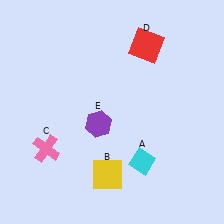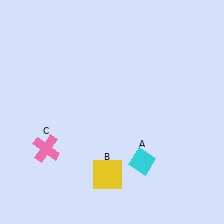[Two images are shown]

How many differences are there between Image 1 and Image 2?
There are 2 differences between the two images.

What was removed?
The red square (D), the purple hexagon (E) were removed in Image 2.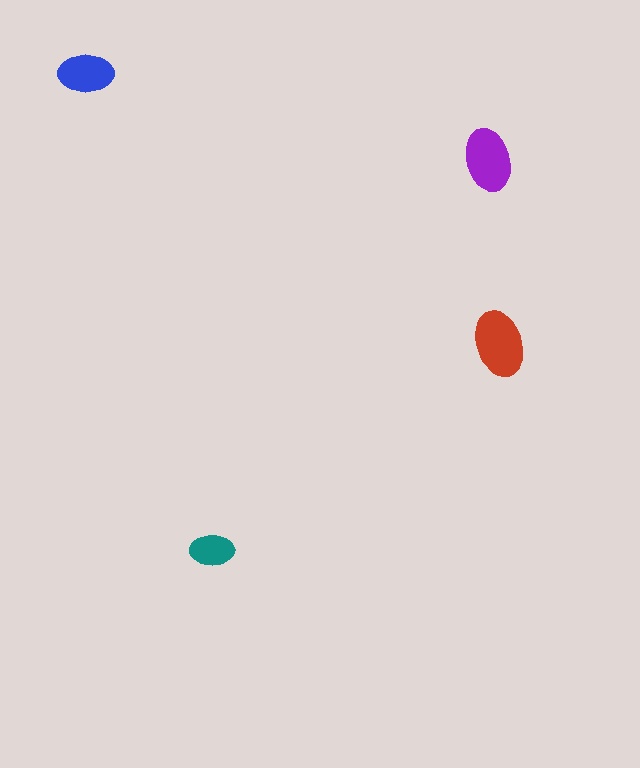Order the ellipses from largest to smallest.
the red one, the purple one, the blue one, the teal one.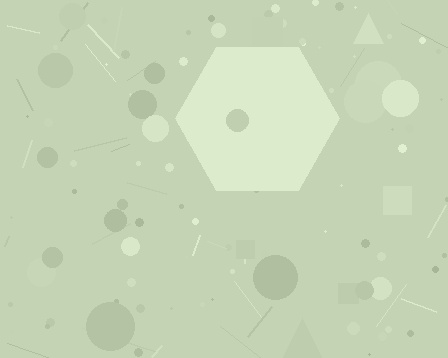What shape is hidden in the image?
A hexagon is hidden in the image.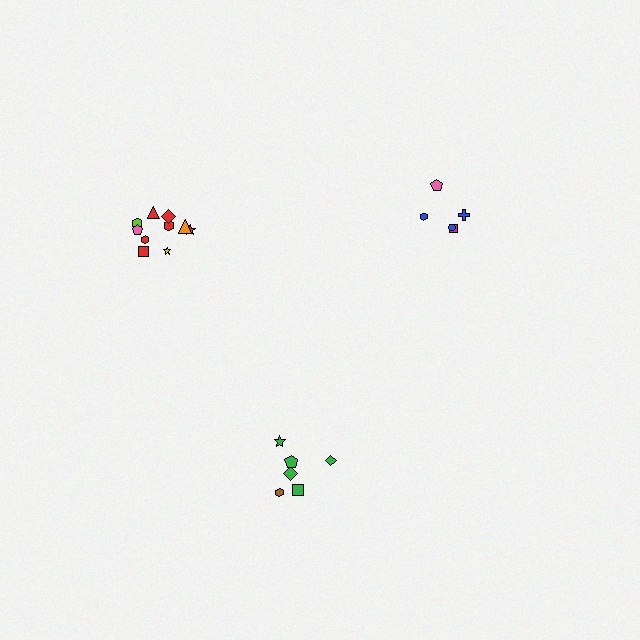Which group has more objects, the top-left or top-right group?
The top-left group.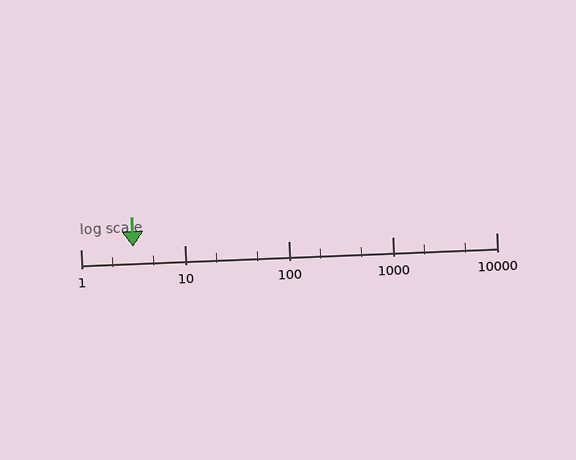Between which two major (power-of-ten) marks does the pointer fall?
The pointer is between 1 and 10.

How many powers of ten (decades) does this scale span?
The scale spans 4 decades, from 1 to 10000.